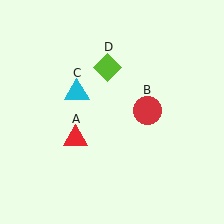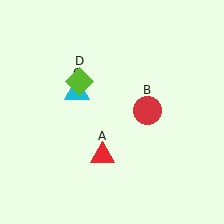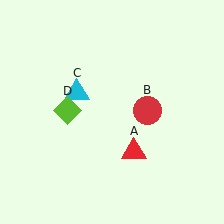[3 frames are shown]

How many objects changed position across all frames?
2 objects changed position: red triangle (object A), lime diamond (object D).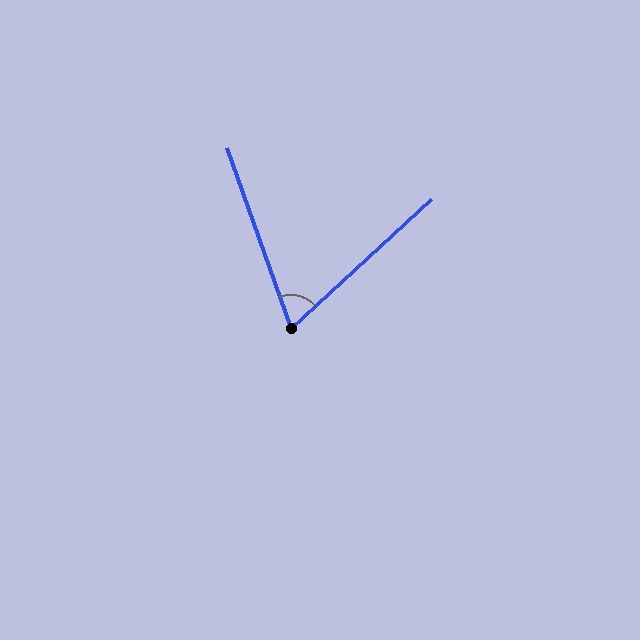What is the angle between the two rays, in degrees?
Approximately 67 degrees.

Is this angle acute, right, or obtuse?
It is acute.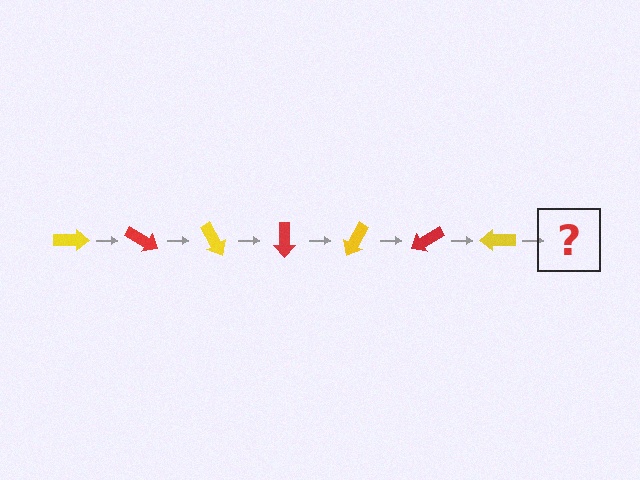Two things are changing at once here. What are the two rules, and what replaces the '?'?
The two rules are that it rotates 30 degrees each step and the color cycles through yellow and red. The '?' should be a red arrow, rotated 210 degrees from the start.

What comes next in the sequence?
The next element should be a red arrow, rotated 210 degrees from the start.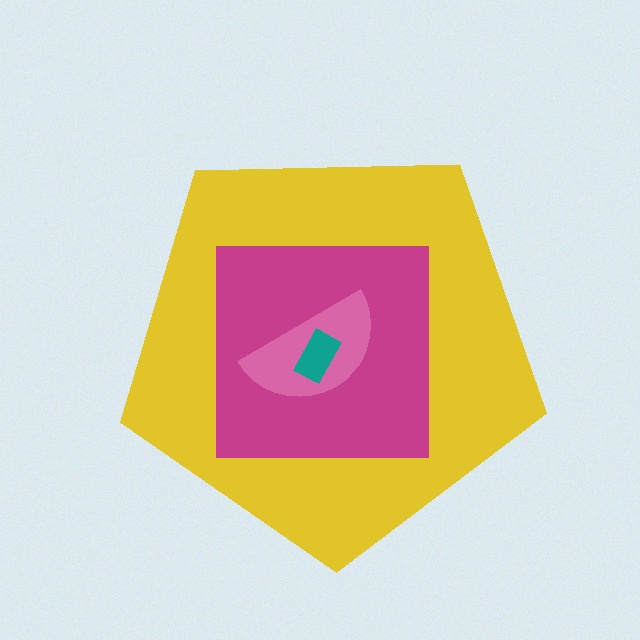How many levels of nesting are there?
4.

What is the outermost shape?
The yellow pentagon.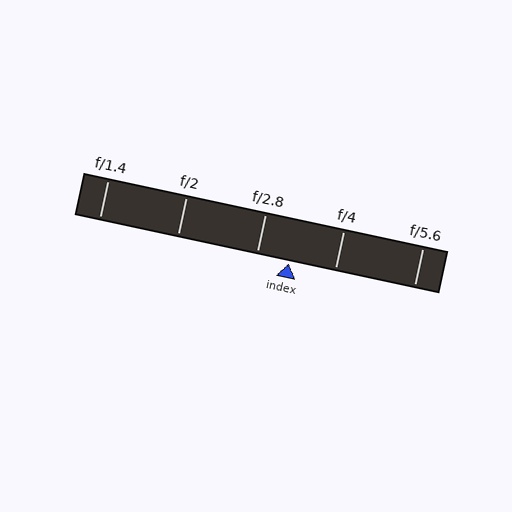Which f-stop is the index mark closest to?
The index mark is closest to f/2.8.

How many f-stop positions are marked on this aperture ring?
There are 5 f-stop positions marked.